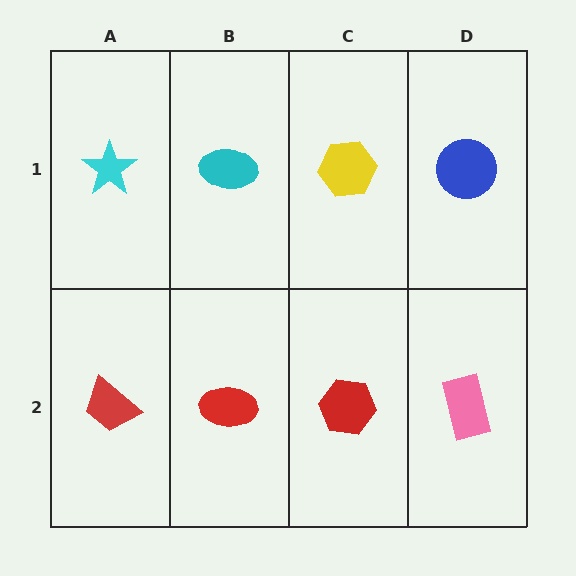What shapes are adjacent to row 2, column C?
A yellow hexagon (row 1, column C), a red ellipse (row 2, column B), a pink rectangle (row 2, column D).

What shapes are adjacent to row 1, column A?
A red trapezoid (row 2, column A), a cyan ellipse (row 1, column B).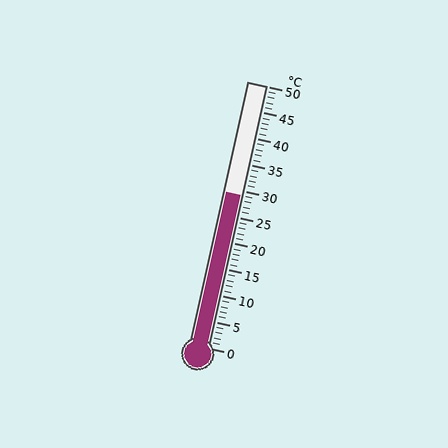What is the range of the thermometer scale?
The thermometer scale ranges from 0°C to 50°C.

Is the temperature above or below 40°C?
The temperature is below 40°C.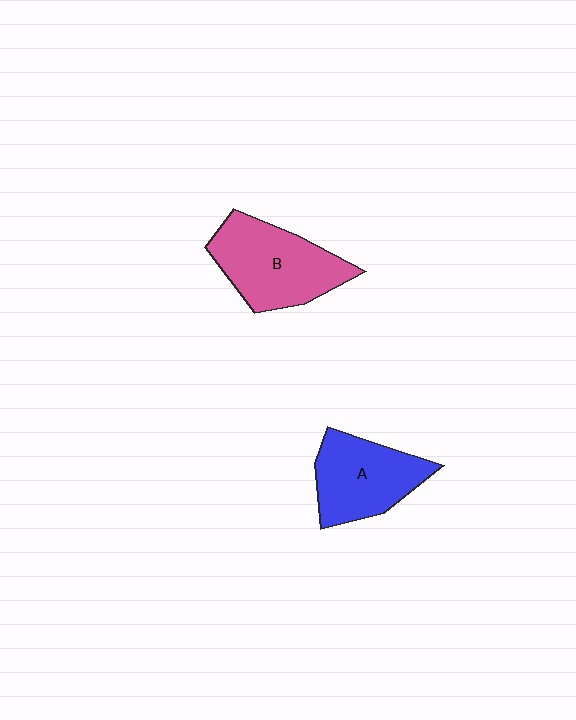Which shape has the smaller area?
Shape A (blue).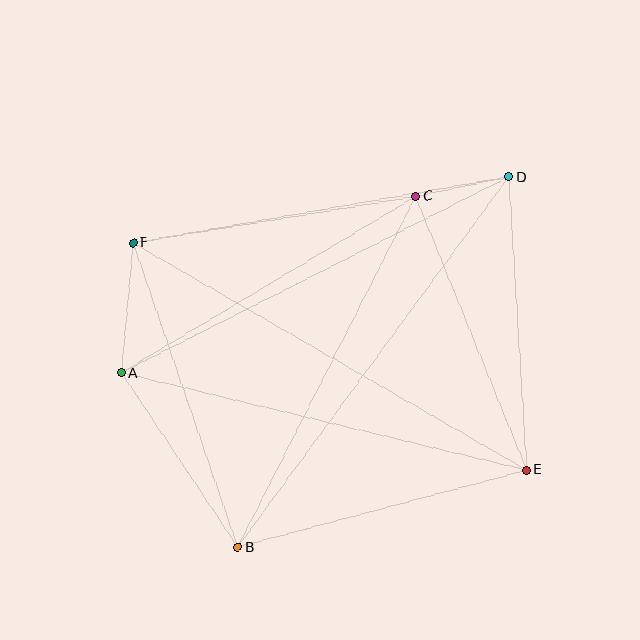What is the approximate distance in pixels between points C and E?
The distance between C and E is approximately 296 pixels.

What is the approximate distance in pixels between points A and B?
The distance between A and B is approximately 210 pixels.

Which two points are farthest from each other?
Points B and D are farthest from each other.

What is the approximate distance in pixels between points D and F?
The distance between D and F is approximately 382 pixels.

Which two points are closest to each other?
Points C and D are closest to each other.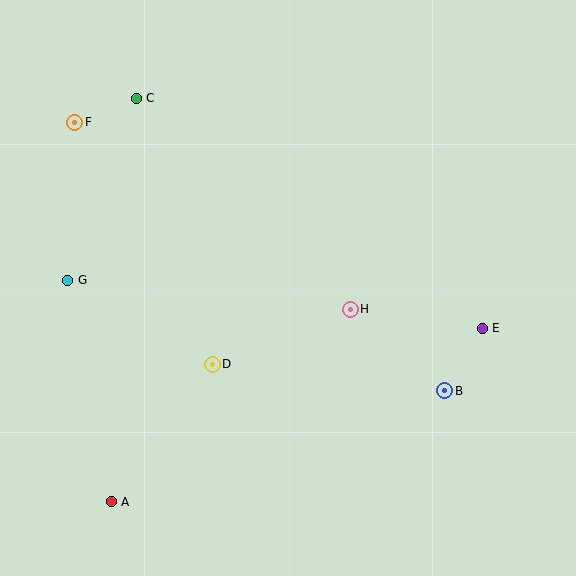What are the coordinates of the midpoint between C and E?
The midpoint between C and E is at (309, 213).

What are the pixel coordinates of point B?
Point B is at (445, 391).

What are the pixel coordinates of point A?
Point A is at (111, 502).